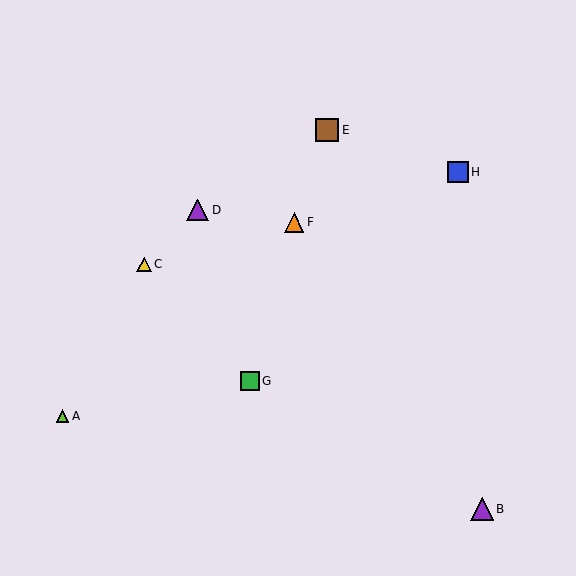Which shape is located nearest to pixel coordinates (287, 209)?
The orange triangle (labeled F) at (294, 222) is nearest to that location.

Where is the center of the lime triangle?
The center of the lime triangle is at (62, 416).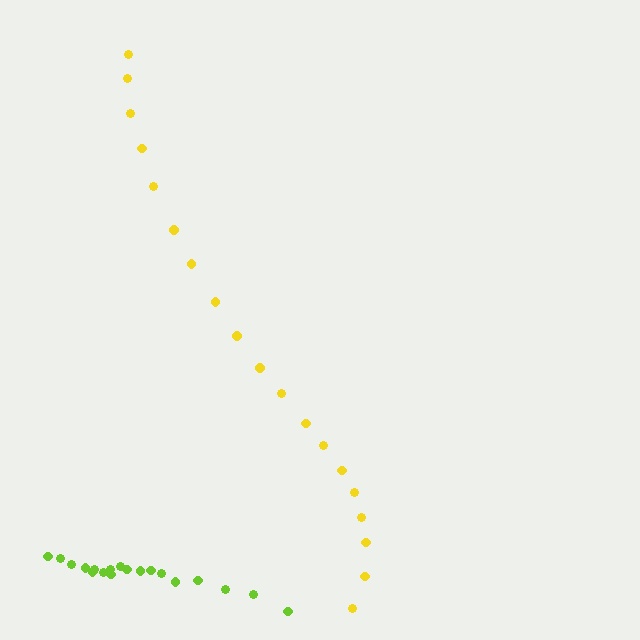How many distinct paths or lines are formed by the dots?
There are 2 distinct paths.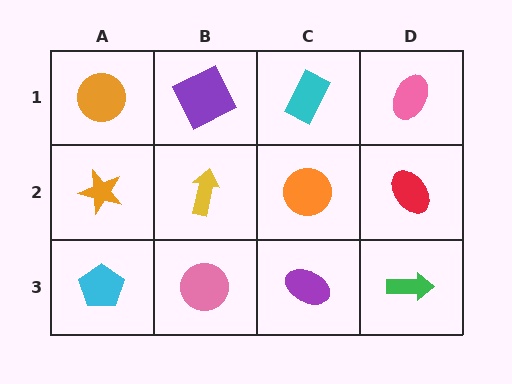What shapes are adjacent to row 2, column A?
An orange circle (row 1, column A), a cyan pentagon (row 3, column A), a yellow arrow (row 2, column B).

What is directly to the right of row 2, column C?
A red ellipse.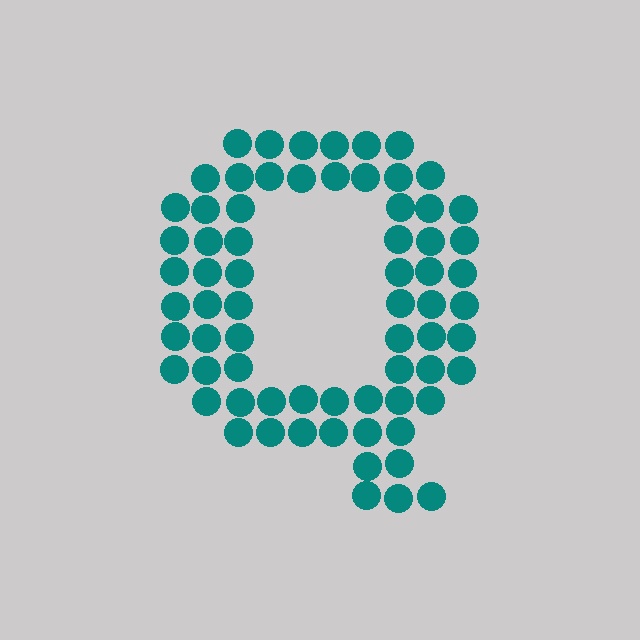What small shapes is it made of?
It is made of small circles.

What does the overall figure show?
The overall figure shows the letter Q.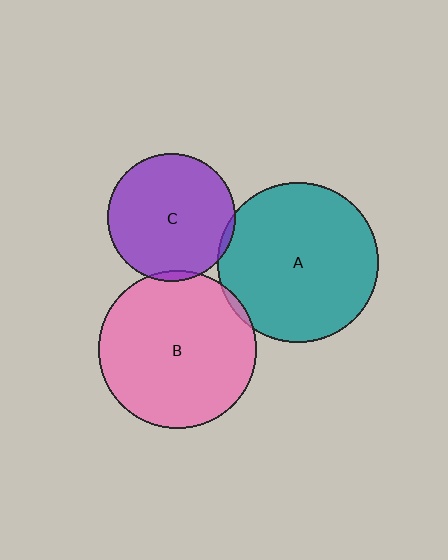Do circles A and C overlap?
Yes.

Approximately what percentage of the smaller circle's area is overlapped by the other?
Approximately 5%.